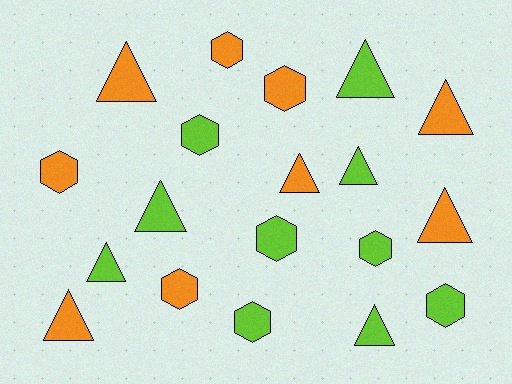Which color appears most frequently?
Lime, with 10 objects.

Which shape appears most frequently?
Triangle, with 10 objects.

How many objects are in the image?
There are 19 objects.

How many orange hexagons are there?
There are 4 orange hexagons.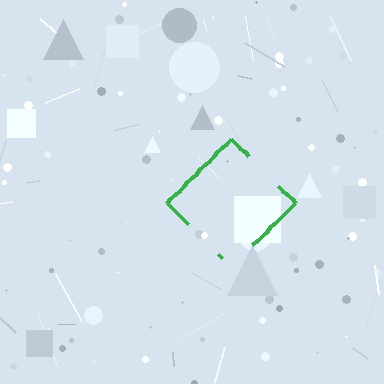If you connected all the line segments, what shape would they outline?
They would outline a diamond.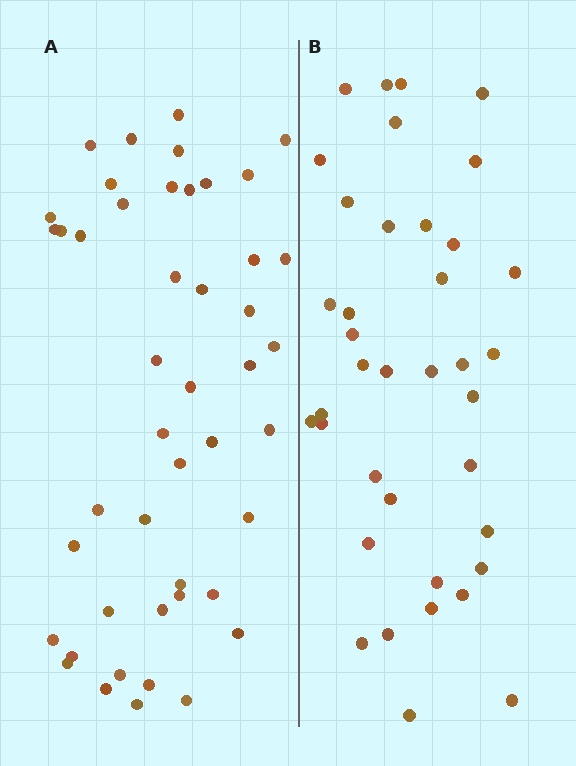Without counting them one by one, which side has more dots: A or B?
Region A (the left region) has more dots.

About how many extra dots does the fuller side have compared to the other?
Region A has roughly 8 or so more dots than region B.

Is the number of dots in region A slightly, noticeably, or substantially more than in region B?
Region A has only slightly more — the two regions are fairly close. The ratio is roughly 1.2 to 1.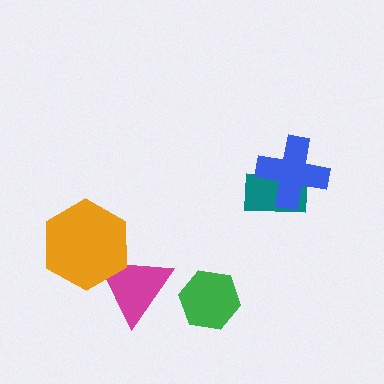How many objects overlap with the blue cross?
1 object overlaps with the blue cross.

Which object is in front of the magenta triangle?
The orange hexagon is in front of the magenta triangle.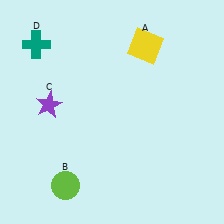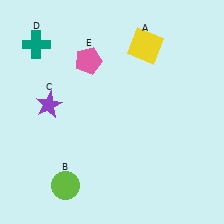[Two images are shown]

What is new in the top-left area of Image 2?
A pink pentagon (E) was added in the top-left area of Image 2.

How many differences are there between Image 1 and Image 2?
There is 1 difference between the two images.